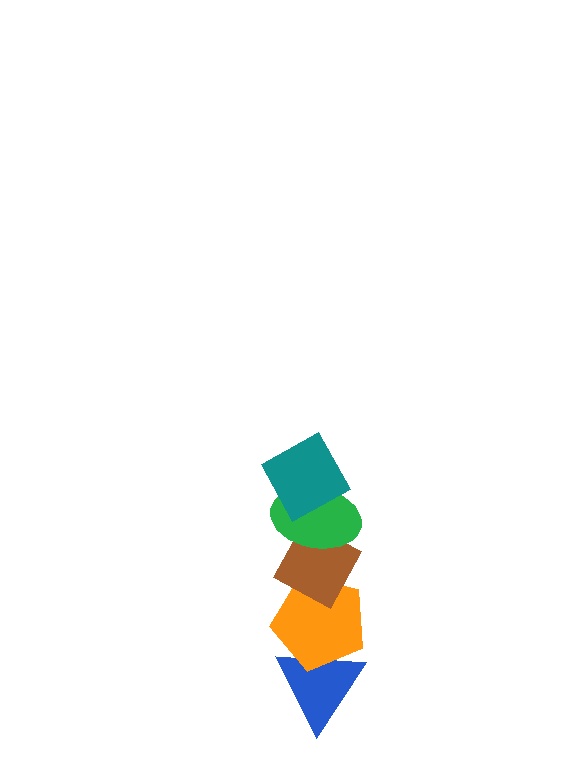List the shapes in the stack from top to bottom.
From top to bottom: the teal diamond, the green ellipse, the brown diamond, the orange pentagon, the blue triangle.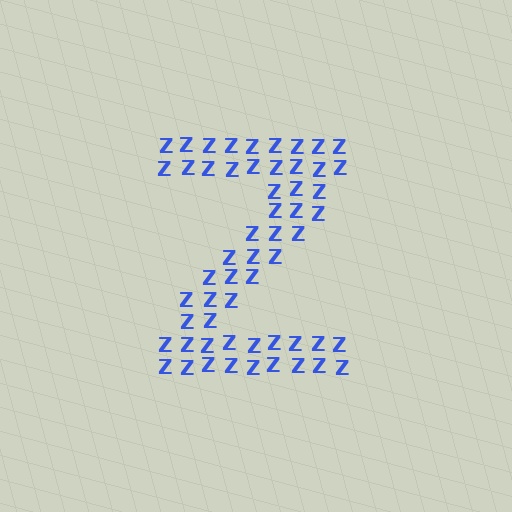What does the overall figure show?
The overall figure shows the letter Z.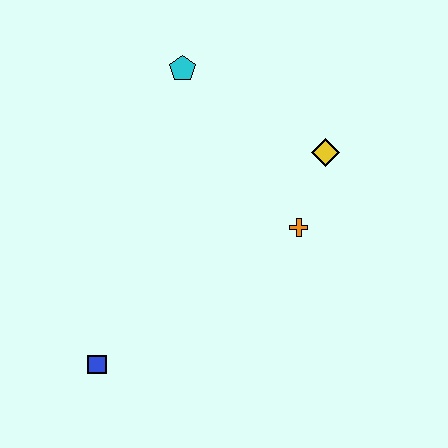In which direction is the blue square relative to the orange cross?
The blue square is to the left of the orange cross.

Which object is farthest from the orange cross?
The blue square is farthest from the orange cross.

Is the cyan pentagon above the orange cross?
Yes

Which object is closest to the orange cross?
The yellow diamond is closest to the orange cross.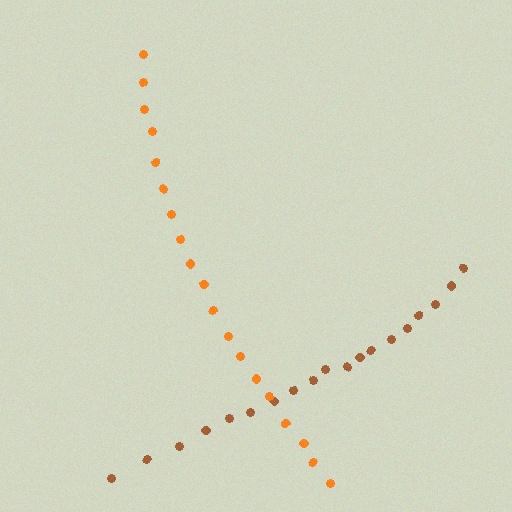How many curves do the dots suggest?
There are 2 distinct paths.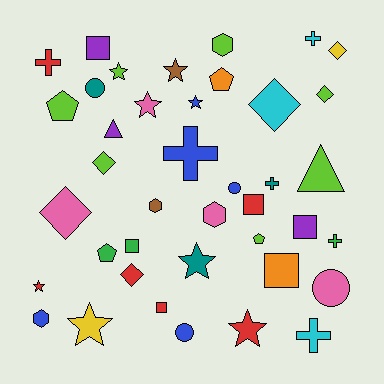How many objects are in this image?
There are 40 objects.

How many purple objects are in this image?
There are 3 purple objects.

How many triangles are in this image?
There are 2 triangles.